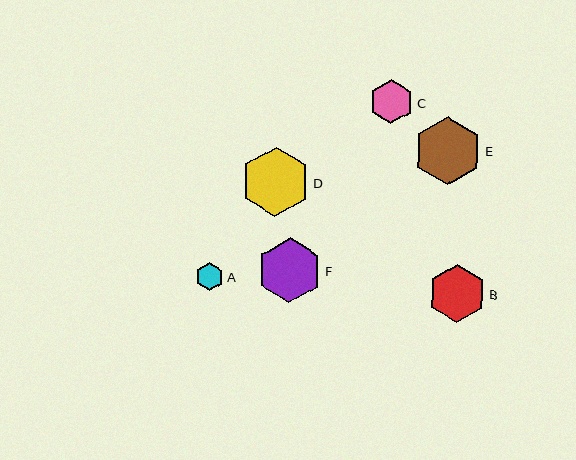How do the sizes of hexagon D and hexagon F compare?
Hexagon D and hexagon F are approximately the same size.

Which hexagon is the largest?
Hexagon D is the largest with a size of approximately 69 pixels.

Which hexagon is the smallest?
Hexagon A is the smallest with a size of approximately 27 pixels.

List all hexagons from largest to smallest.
From largest to smallest: D, E, F, B, C, A.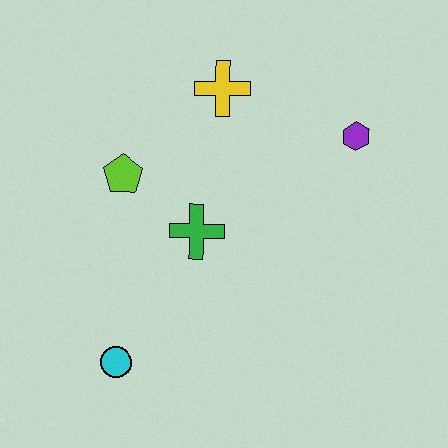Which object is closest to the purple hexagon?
The yellow cross is closest to the purple hexagon.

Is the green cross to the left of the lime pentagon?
No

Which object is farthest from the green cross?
The purple hexagon is farthest from the green cross.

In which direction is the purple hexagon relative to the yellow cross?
The purple hexagon is to the right of the yellow cross.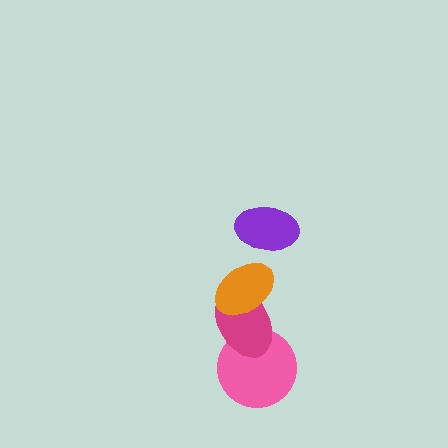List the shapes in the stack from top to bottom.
From top to bottom: the purple ellipse, the orange ellipse, the magenta ellipse, the pink circle.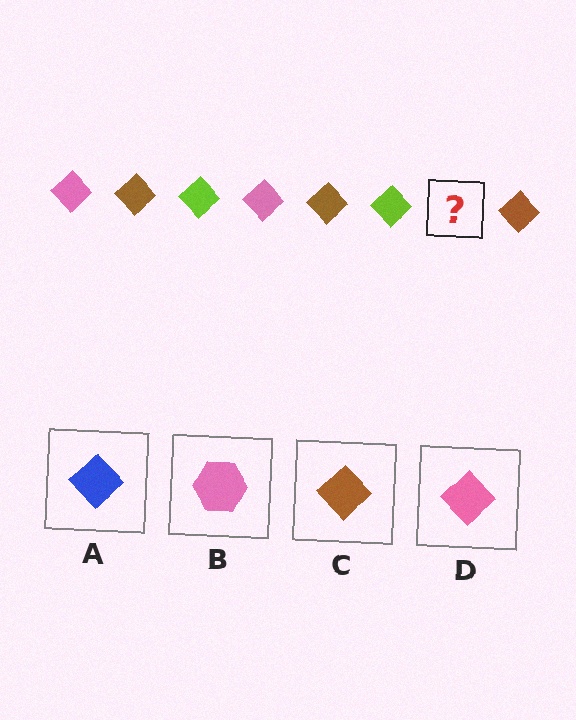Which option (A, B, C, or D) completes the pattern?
D.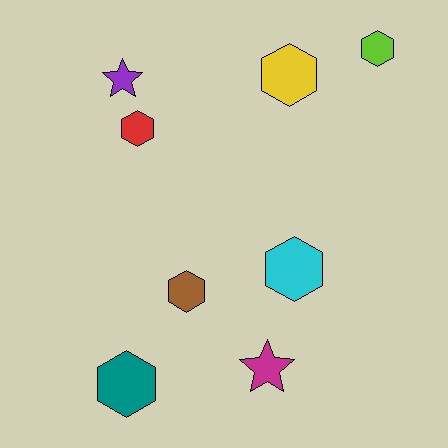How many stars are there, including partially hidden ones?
There are 2 stars.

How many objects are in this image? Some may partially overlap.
There are 8 objects.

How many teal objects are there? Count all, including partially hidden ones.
There is 1 teal object.